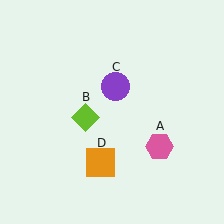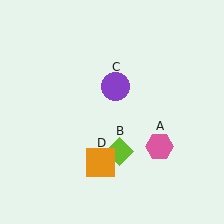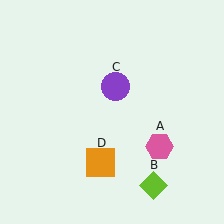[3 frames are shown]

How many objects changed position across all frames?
1 object changed position: lime diamond (object B).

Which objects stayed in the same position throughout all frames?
Pink hexagon (object A) and purple circle (object C) and orange square (object D) remained stationary.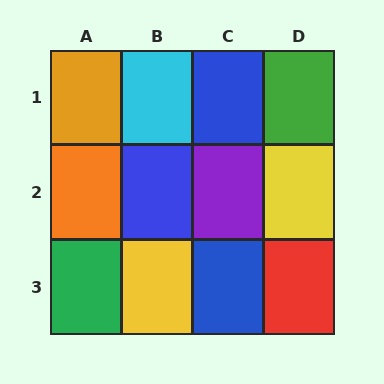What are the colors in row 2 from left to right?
Orange, blue, purple, yellow.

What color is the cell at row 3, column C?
Blue.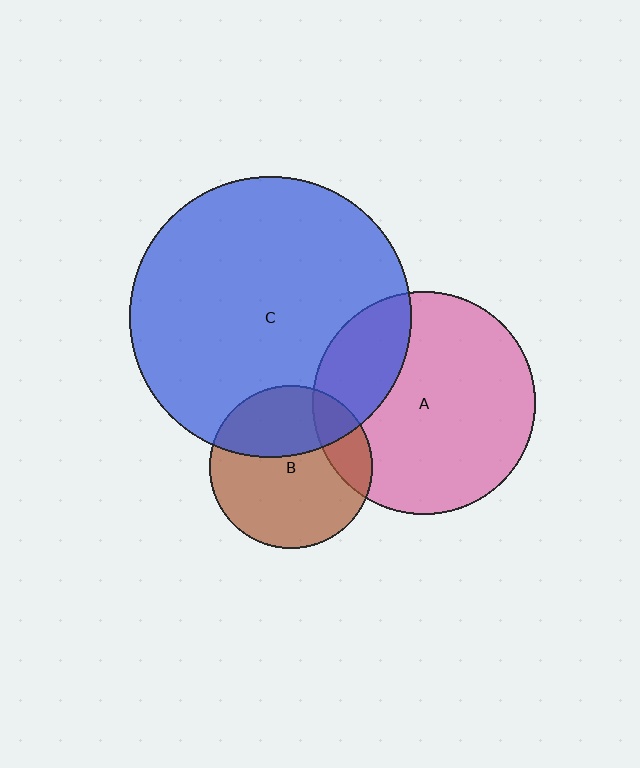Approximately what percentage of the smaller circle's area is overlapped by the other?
Approximately 20%.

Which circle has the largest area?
Circle C (blue).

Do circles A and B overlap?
Yes.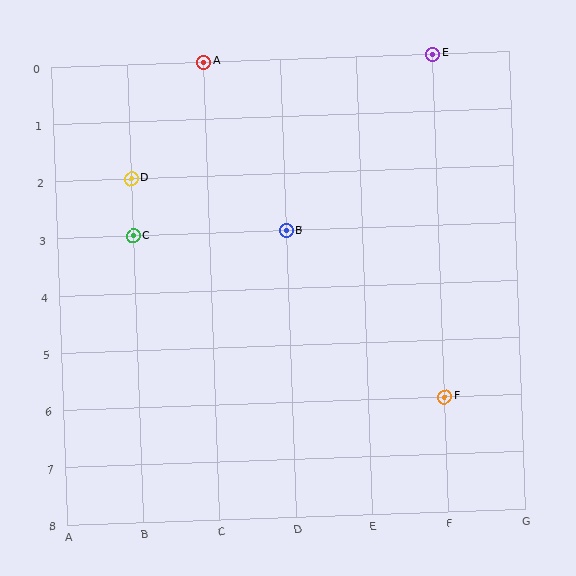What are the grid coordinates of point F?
Point F is at grid coordinates (F, 6).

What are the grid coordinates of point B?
Point B is at grid coordinates (D, 3).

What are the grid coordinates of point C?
Point C is at grid coordinates (B, 3).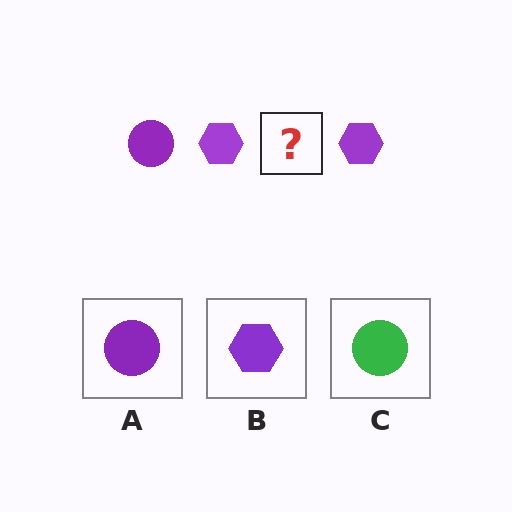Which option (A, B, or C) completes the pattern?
A.